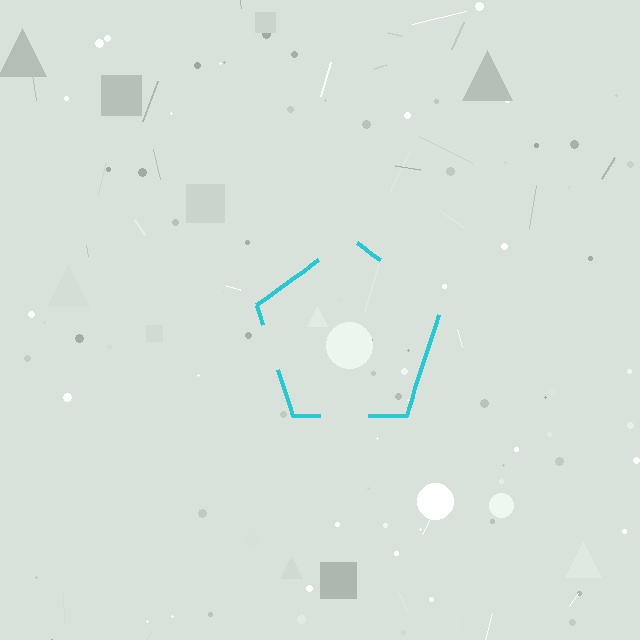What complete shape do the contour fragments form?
The contour fragments form a pentagon.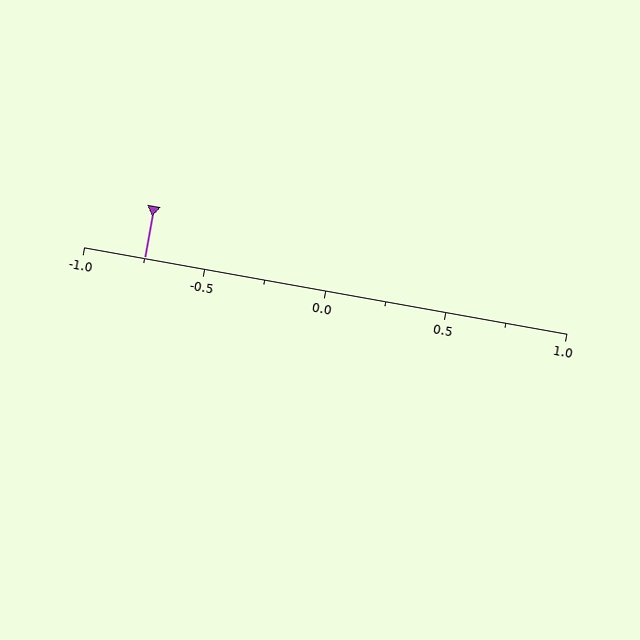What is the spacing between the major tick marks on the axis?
The major ticks are spaced 0.5 apart.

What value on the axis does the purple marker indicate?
The marker indicates approximately -0.75.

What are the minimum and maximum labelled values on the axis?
The axis runs from -1.0 to 1.0.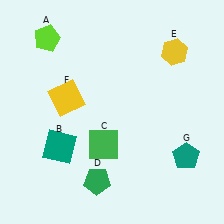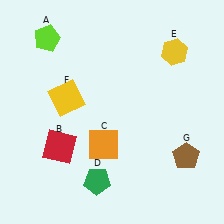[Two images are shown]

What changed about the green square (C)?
In Image 1, C is green. In Image 2, it changed to orange.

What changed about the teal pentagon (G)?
In Image 1, G is teal. In Image 2, it changed to brown.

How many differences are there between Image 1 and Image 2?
There are 3 differences between the two images.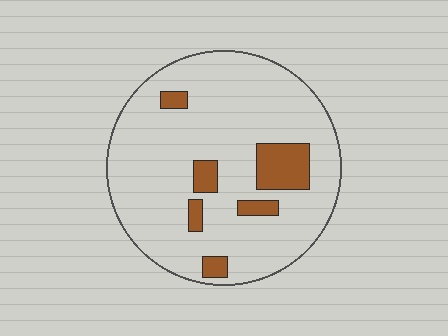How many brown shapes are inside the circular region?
6.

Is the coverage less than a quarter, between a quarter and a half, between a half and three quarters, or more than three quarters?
Less than a quarter.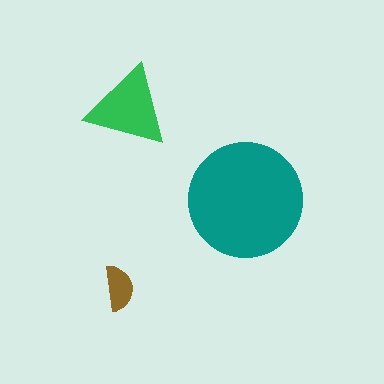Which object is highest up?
The green triangle is topmost.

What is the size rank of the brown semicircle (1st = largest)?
3rd.